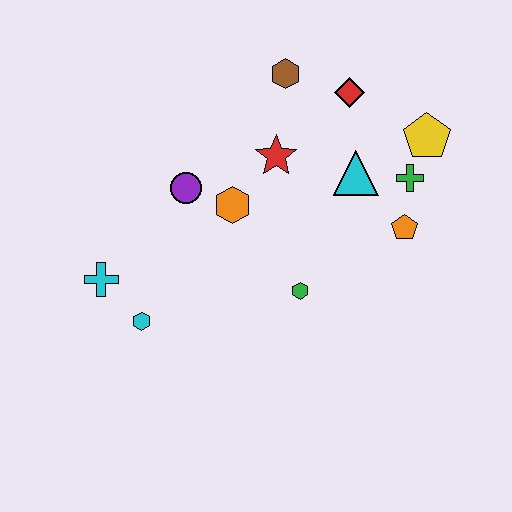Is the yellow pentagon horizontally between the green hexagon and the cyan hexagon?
No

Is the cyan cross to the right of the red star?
No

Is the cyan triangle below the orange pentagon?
No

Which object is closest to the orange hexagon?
The purple circle is closest to the orange hexagon.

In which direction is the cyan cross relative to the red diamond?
The cyan cross is to the left of the red diamond.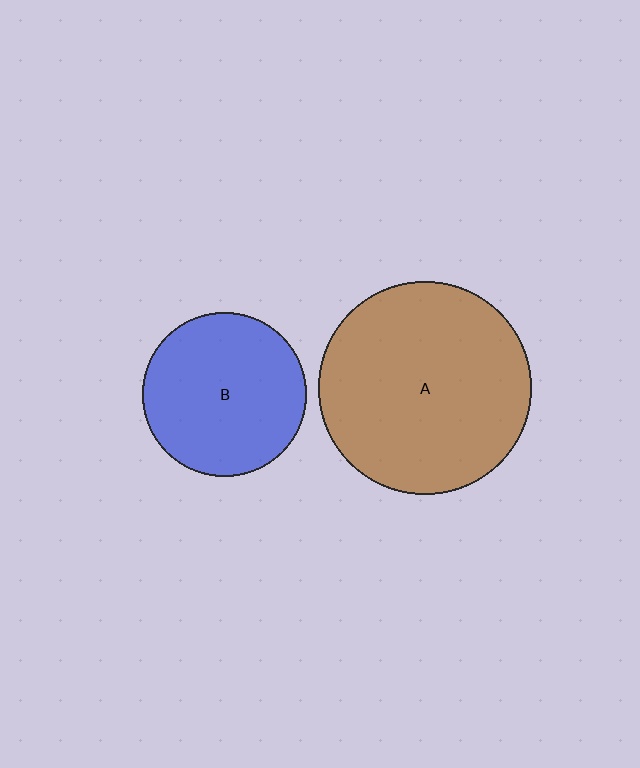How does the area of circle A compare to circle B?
Approximately 1.7 times.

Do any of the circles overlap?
No, none of the circles overlap.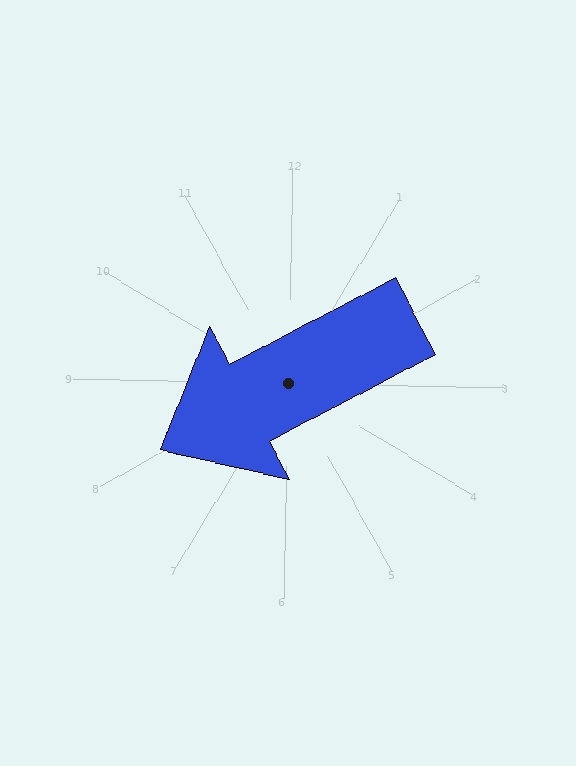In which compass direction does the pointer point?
Southwest.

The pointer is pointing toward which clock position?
Roughly 8 o'clock.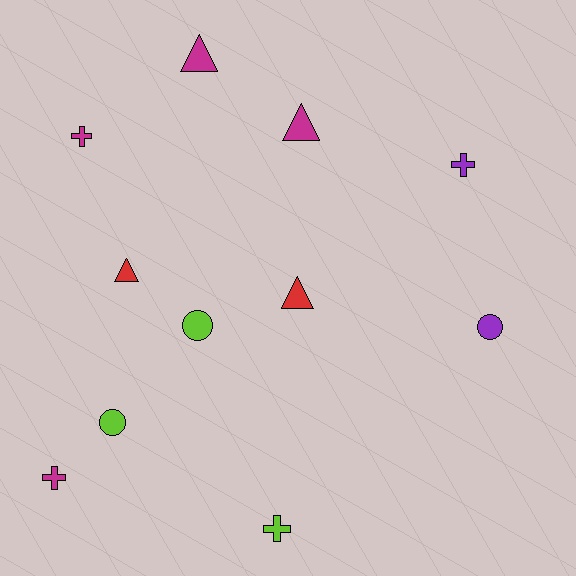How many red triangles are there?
There are 2 red triangles.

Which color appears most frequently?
Magenta, with 4 objects.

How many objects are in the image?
There are 11 objects.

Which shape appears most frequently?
Cross, with 4 objects.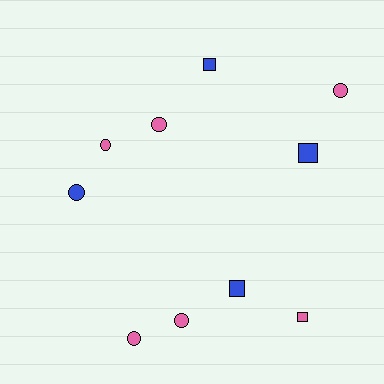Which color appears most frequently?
Pink, with 6 objects.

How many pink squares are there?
There is 1 pink square.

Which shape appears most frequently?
Circle, with 6 objects.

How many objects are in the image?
There are 10 objects.